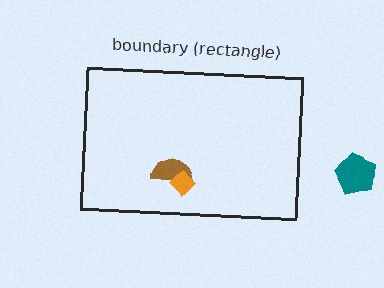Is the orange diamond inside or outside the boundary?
Inside.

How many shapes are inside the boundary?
2 inside, 1 outside.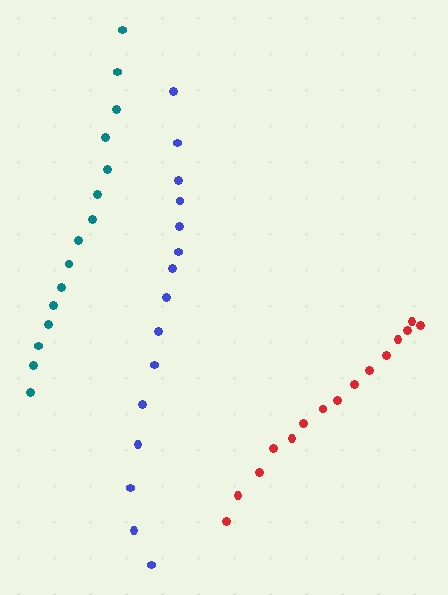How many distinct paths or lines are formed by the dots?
There are 3 distinct paths.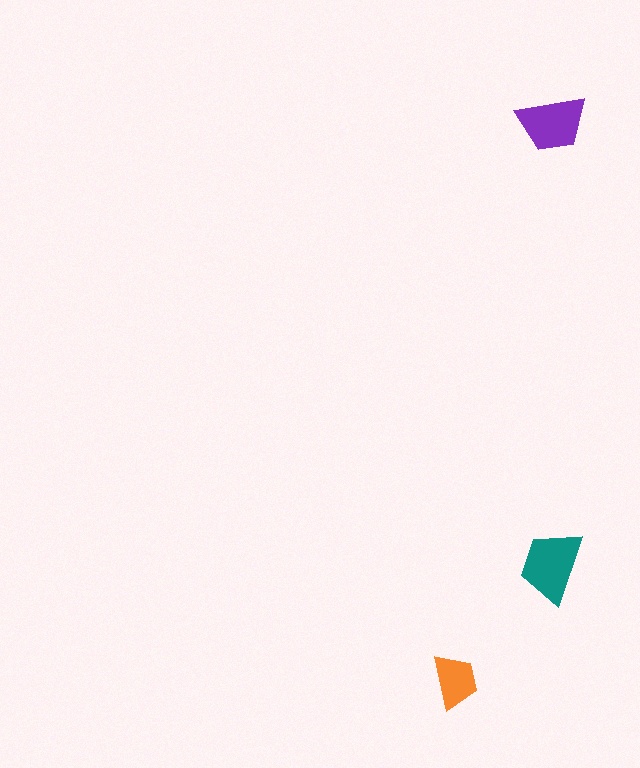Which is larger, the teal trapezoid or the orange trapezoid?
The teal one.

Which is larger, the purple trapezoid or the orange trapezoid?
The purple one.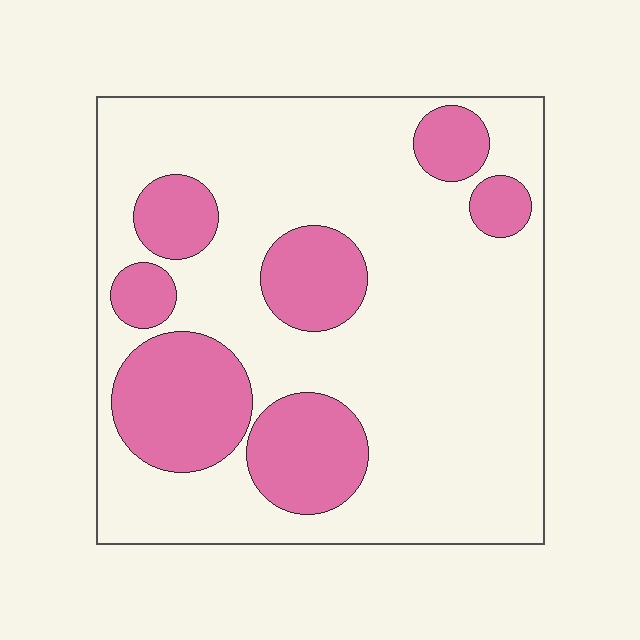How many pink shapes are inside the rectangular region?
7.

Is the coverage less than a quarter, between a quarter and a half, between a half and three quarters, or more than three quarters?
Between a quarter and a half.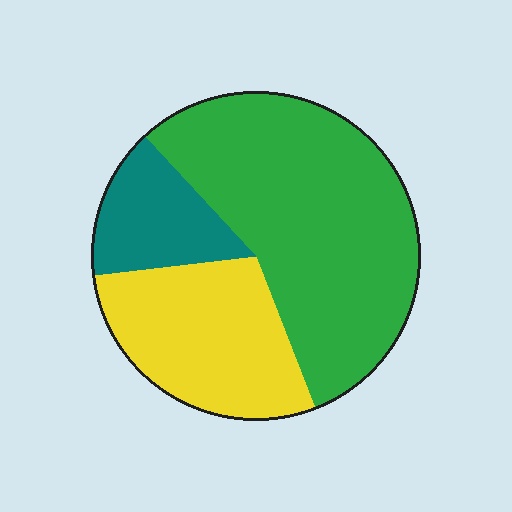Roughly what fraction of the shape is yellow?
Yellow covers about 30% of the shape.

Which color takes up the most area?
Green, at roughly 55%.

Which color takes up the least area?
Teal, at roughly 15%.